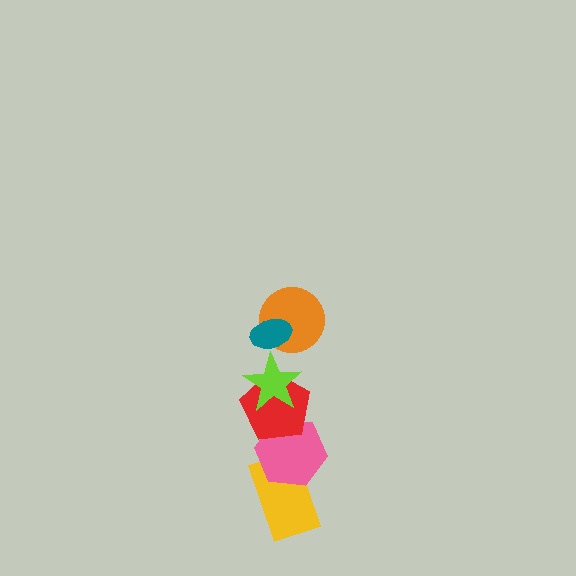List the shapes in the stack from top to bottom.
From top to bottom: the teal ellipse, the orange circle, the lime star, the red pentagon, the pink hexagon, the yellow rectangle.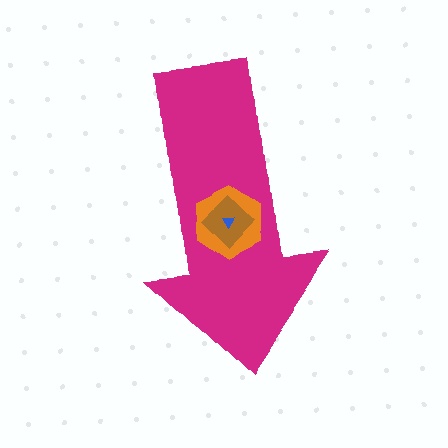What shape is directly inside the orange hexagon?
The brown diamond.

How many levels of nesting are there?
4.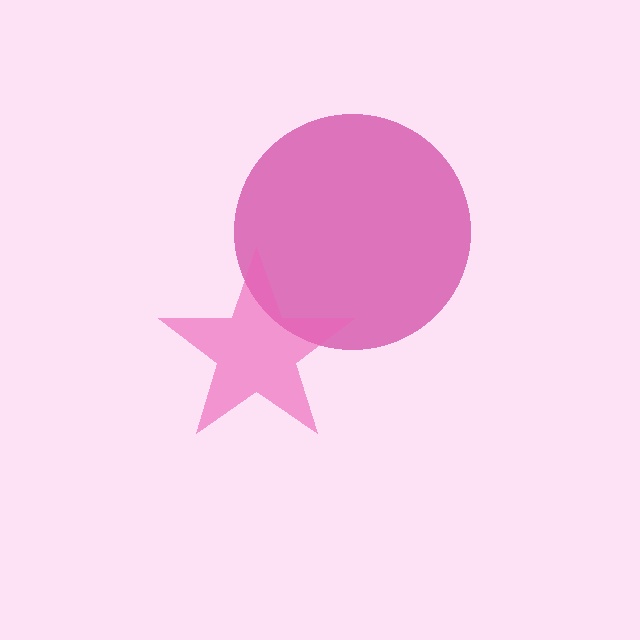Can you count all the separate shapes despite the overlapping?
Yes, there are 2 separate shapes.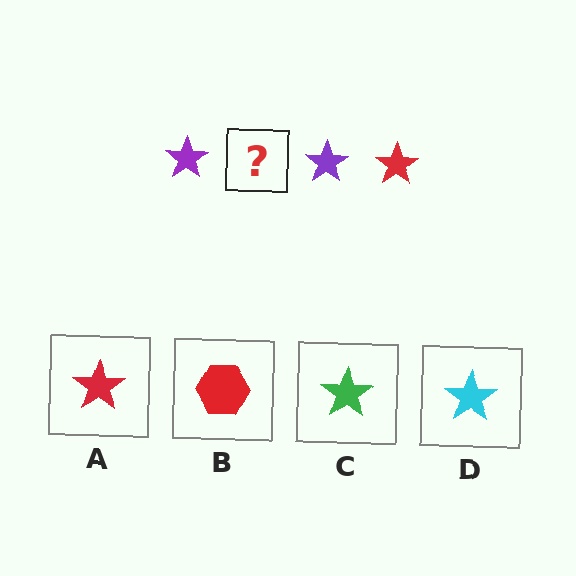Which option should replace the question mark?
Option A.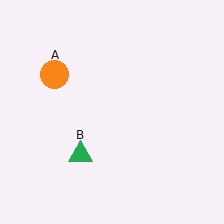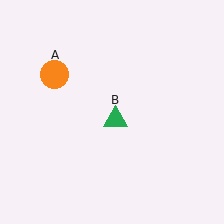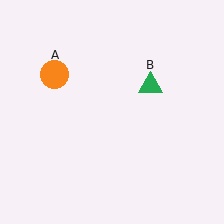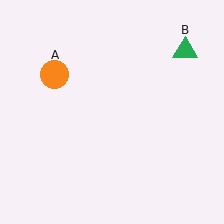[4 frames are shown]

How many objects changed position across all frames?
1 object changed position: green triangle (object B).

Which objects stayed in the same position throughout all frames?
Orange circle (object A) remained stationary.